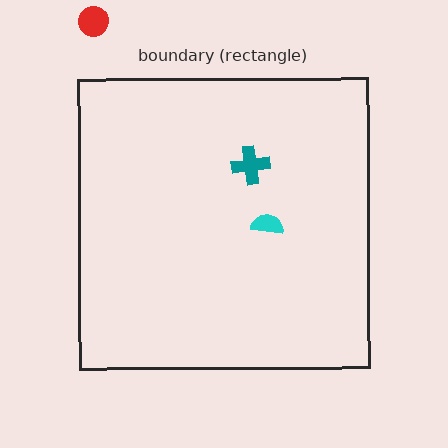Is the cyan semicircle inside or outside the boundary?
Inside.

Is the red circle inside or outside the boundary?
Outside.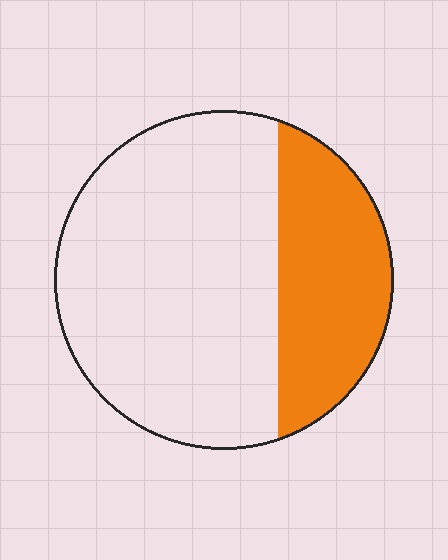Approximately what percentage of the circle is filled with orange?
Approximately 30%.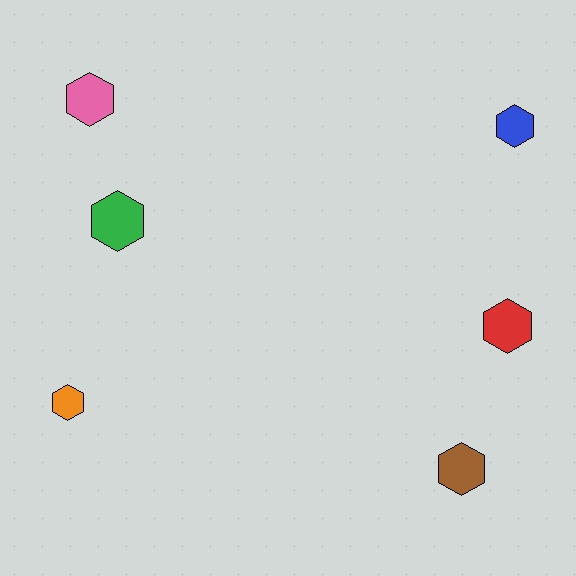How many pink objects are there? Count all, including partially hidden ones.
There is 1 pink object.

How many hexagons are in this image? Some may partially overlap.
There are 6 hexagons.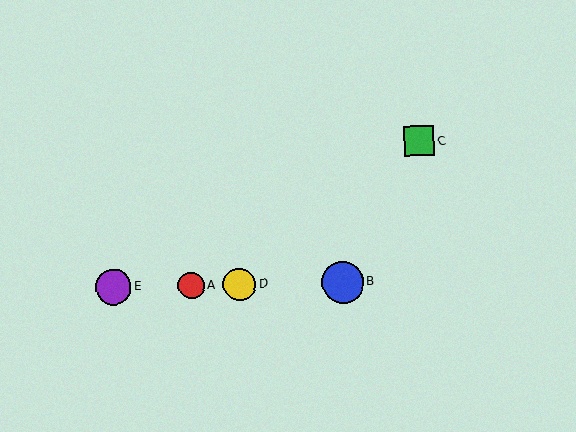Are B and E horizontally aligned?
Yes, both are at y≈282.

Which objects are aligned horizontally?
Objects A, B, D, E are aligned horizontally.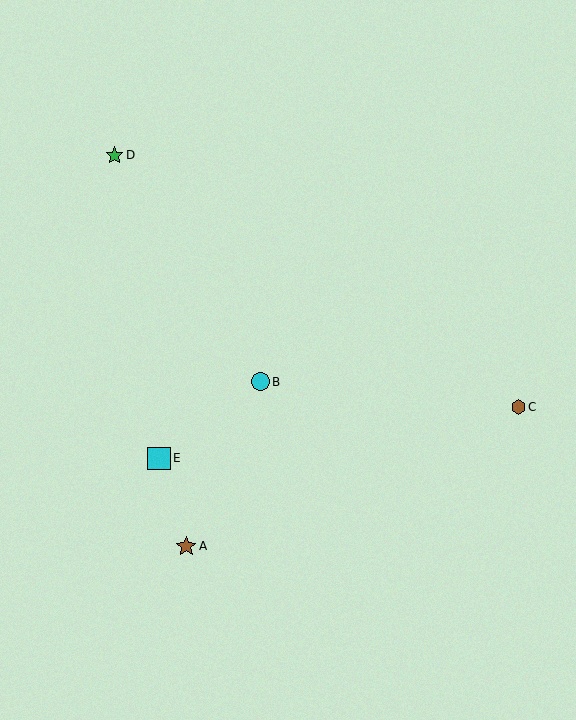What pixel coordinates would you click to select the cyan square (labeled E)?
Click at (159, 458) to select the cyan square E.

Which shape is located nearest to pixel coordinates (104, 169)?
The green star (labeled D) at (114, 155) is nearest to that location.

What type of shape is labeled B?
Shape B is a cyan circle.